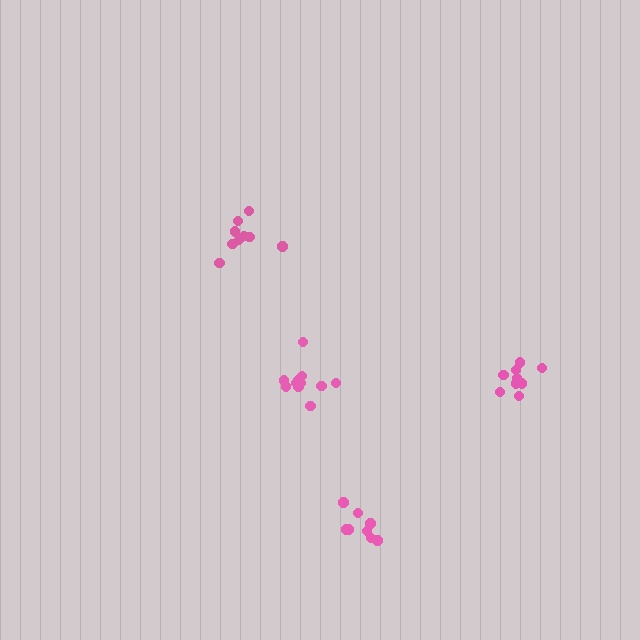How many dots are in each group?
Group 1: 9 dots, Group 2: 11 dots, Group 3: 8 dots, Group 4: 9 dots (37 total).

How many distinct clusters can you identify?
There are 4 distinct clusters.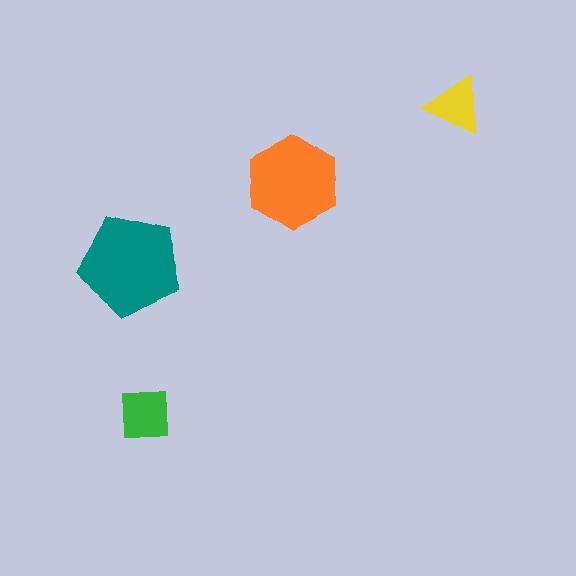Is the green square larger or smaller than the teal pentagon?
Smaller.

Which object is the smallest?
The yellow triangle.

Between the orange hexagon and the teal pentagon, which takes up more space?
The teal pentagon.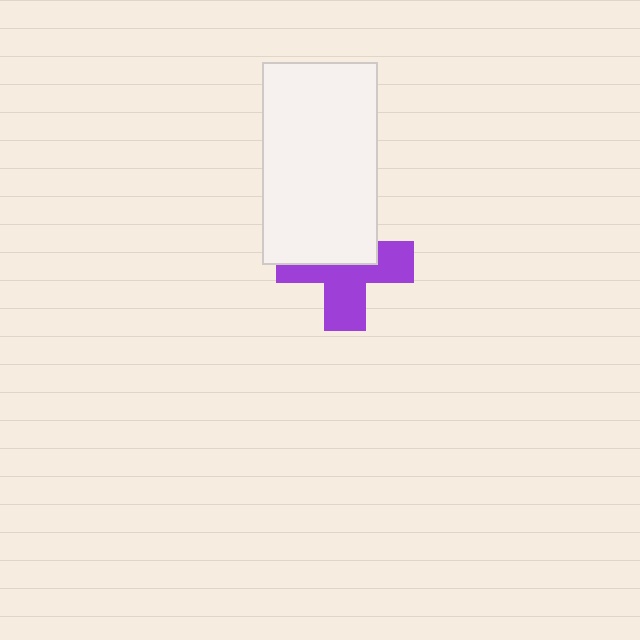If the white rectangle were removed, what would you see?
You would see the complete purple cross.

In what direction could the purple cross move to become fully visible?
The purple cross could move down. That would shift it out from behind the white rectangle entirely.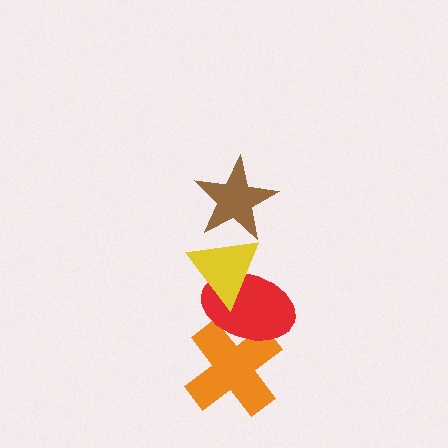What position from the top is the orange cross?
The orange cross is 4th from the top.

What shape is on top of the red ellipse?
The yellow triangle is on top of the red ellipse.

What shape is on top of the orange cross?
The red ellipse is on top of the orange cross.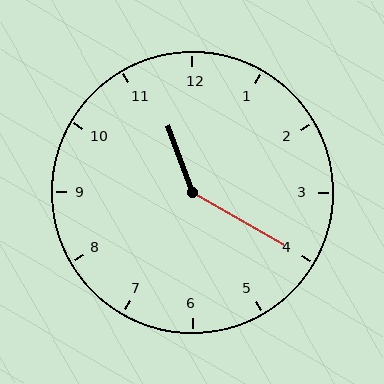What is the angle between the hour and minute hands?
Approximately 140 degrees.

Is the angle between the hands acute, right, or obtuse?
It is obtuse.